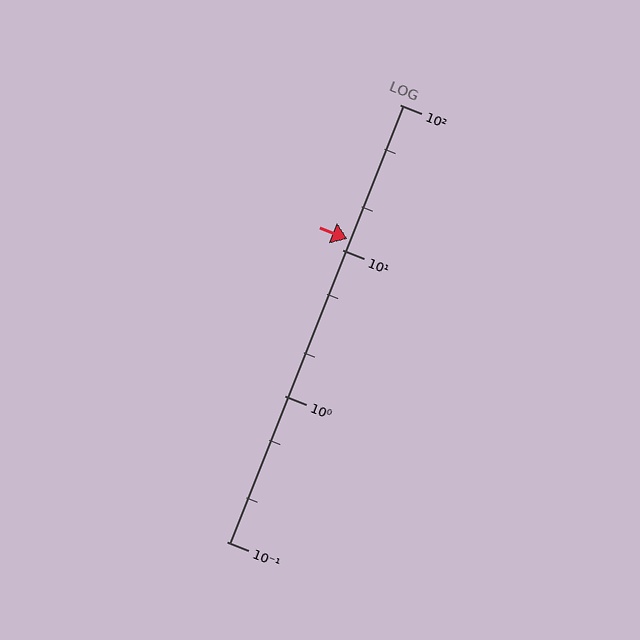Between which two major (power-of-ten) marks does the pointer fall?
The pointer is between 10 and 100.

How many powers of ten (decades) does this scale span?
The scale spans 3 decades, from 0.1 to 100.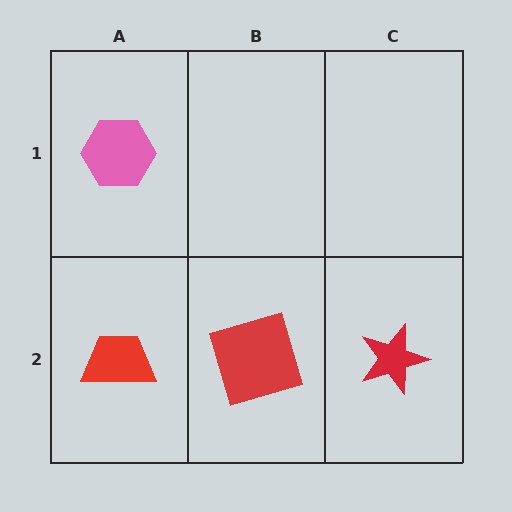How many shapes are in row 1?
1 shape.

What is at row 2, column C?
A red star.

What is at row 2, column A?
A red trapezoid.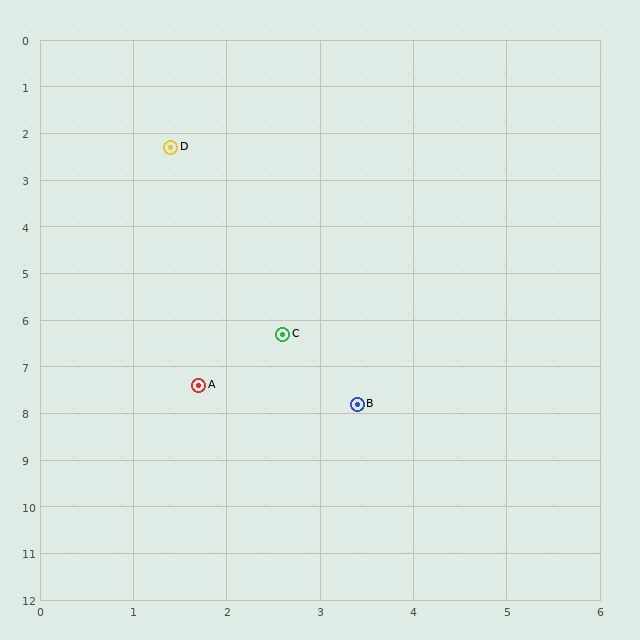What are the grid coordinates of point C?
Point C is at approximately (2.6, 6.3).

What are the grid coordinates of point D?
Point D is at approximately (1.4, 2.3).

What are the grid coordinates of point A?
Point A is at approximately (1.7, 7.4).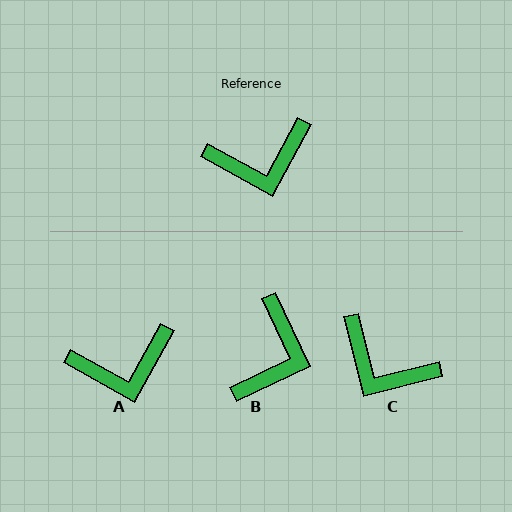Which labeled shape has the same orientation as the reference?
A.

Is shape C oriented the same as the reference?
No, it is off by about 47 degrees.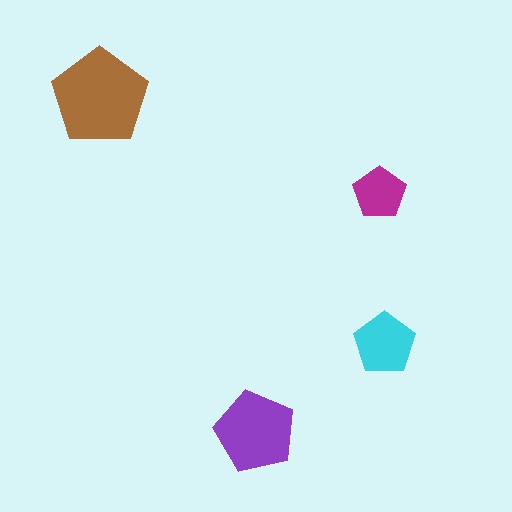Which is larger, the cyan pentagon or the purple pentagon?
The purple one.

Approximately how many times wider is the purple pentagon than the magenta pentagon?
About 1.5 times wider.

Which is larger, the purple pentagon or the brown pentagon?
The brown one.